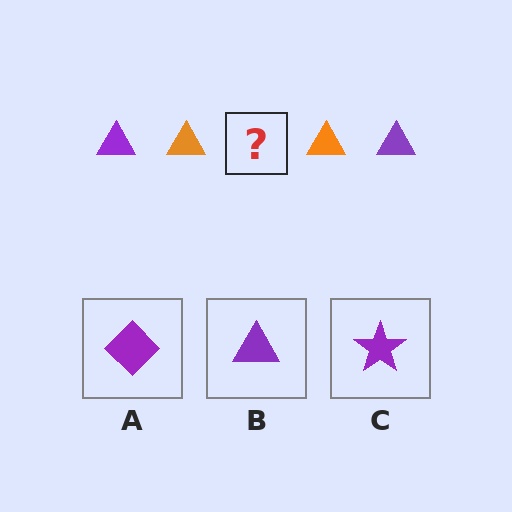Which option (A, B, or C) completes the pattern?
B.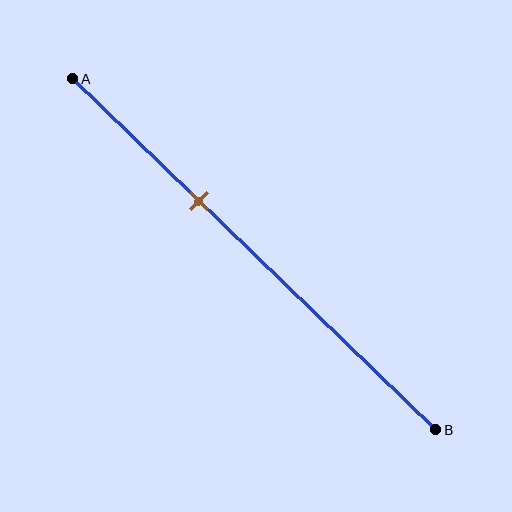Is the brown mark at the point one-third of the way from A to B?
Yes, the mark is approximately at the one-third point.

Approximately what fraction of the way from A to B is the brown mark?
The brown mark is approximately 35% of the way from A to B.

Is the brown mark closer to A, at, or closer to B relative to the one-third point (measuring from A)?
The brown mark is approximately at the one-third point of segment AB.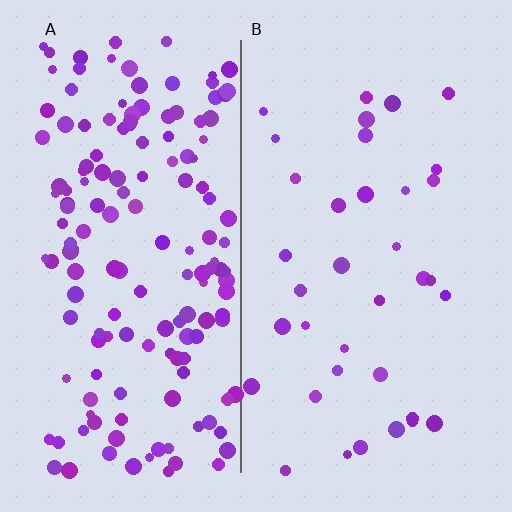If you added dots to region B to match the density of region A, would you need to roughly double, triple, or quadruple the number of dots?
Approximately quadruple.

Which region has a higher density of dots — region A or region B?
A (the left).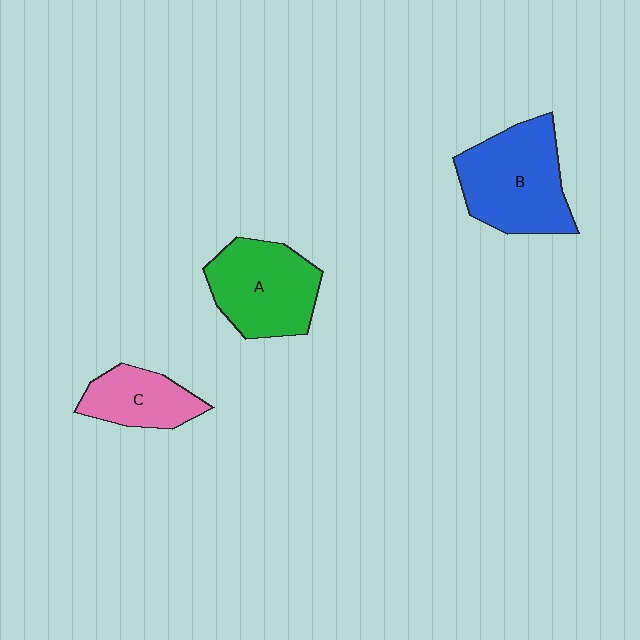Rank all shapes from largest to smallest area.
From largest to smallest: B (blue), A (green), C (pink).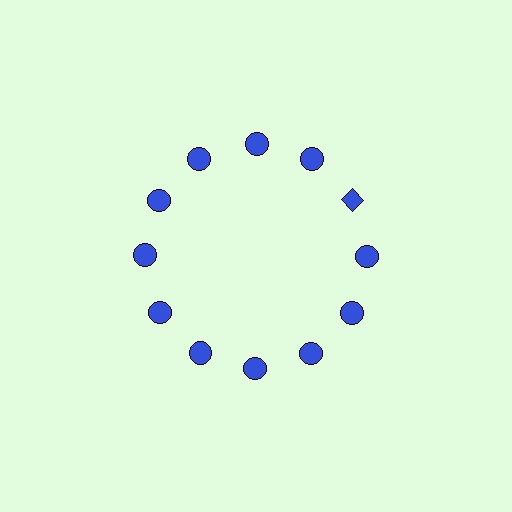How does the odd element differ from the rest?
It has a different shape: diamond instead of circle.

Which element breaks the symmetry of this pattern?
The blue diamond at roughly the 2 o'clock position breaks the symmetry. All other shapes are blue circles.